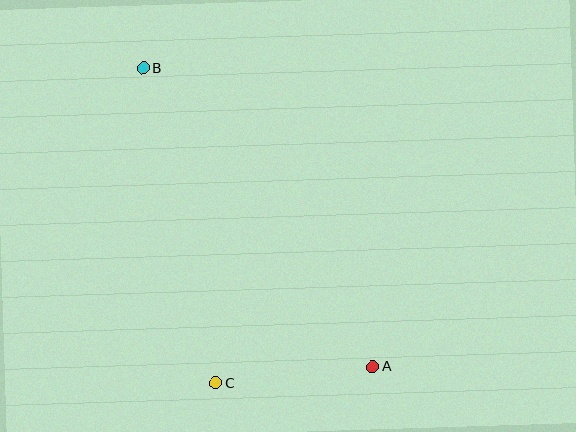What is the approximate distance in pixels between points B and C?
The distance between B and C is approximately 324 pixels.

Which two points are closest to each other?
Points A and C are closest to each other.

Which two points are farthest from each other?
Points A and B are farthest from each other.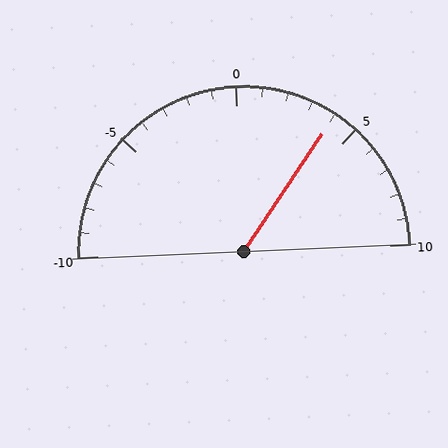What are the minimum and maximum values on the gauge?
The gauge ranges from -10 to 10.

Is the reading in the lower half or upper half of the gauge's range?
The reading is in the upper half of the range (-10 to 10).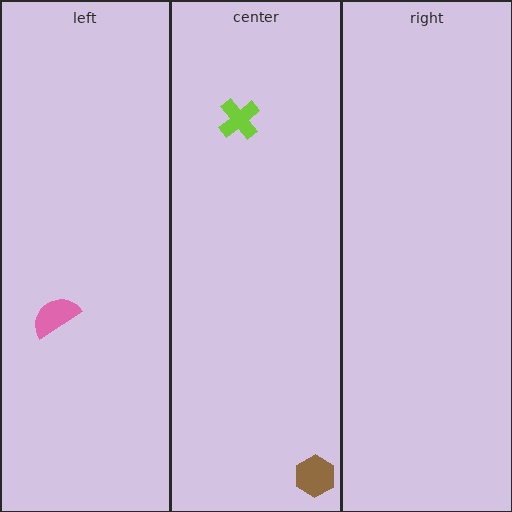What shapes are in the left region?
The pink semicircle.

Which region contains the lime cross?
The center region.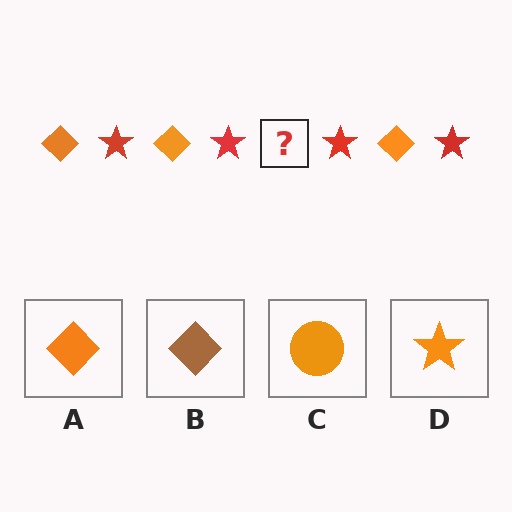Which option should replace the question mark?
Option A.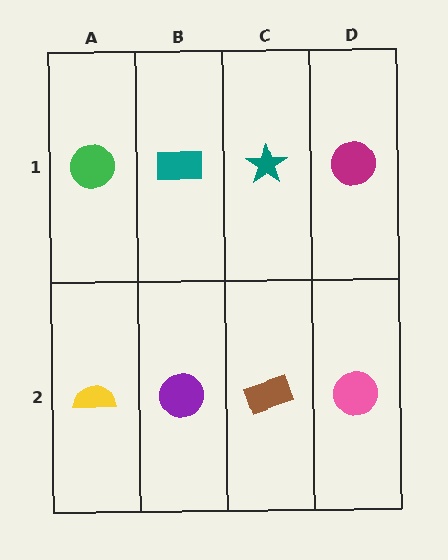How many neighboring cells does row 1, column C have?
3.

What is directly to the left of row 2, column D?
A brown rectangle.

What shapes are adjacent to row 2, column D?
A magenta circle (row 1, column D), a brown rectangle (row 2, column C).